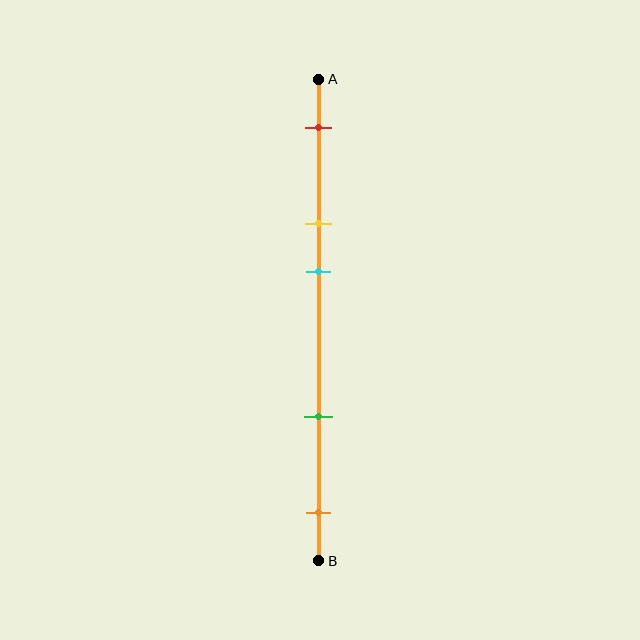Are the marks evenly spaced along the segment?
No, the marks are not evenly spaced.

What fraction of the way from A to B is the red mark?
The red mark is approximately 10% (0.1) of the way from A to B.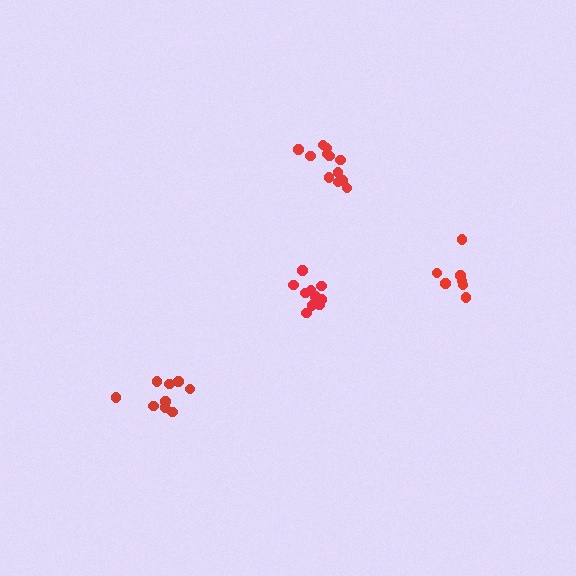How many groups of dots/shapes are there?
There are 4 groups.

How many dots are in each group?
Group 1: 12 dots, Group 2: 9 dots, Group 3: 11 dots, Group 4: 7 dots (39 total).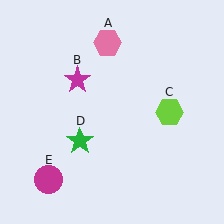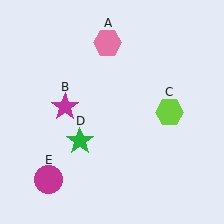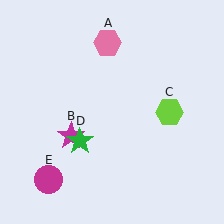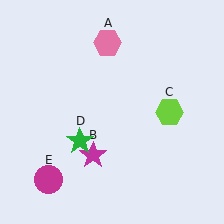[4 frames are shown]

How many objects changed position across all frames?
1 object changed position: magenta star (object B).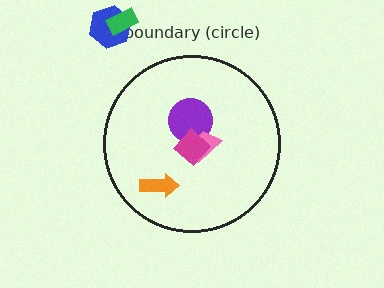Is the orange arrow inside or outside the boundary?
Inside.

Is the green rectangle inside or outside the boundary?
Outside.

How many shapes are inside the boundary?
4 inside, 2 outside.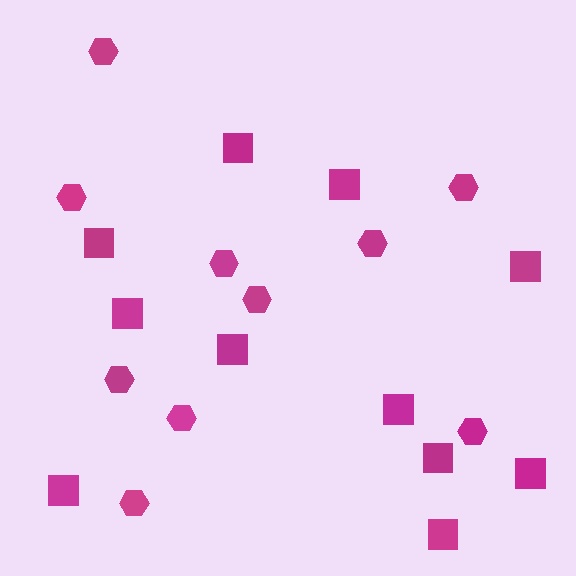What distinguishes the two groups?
There are 2 groups: one group of hexagons (10) and one group of squares (11).